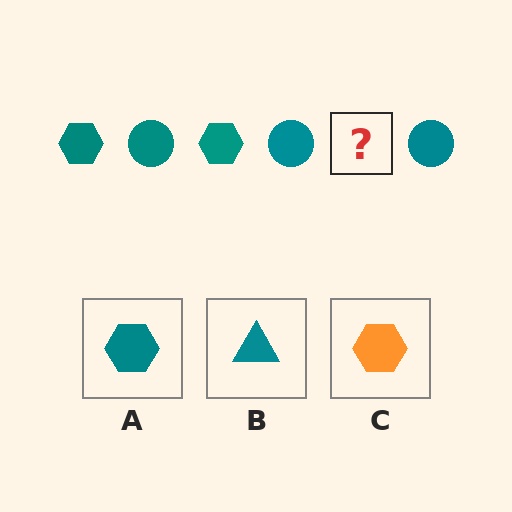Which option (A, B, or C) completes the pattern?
A.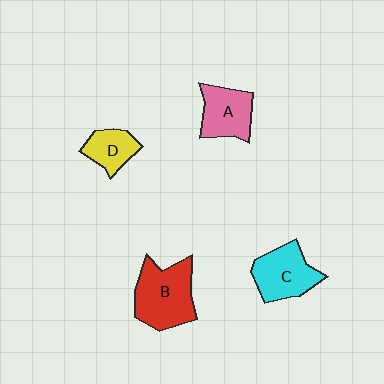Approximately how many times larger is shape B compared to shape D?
Approximately 2.0 times.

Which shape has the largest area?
Shape B (red).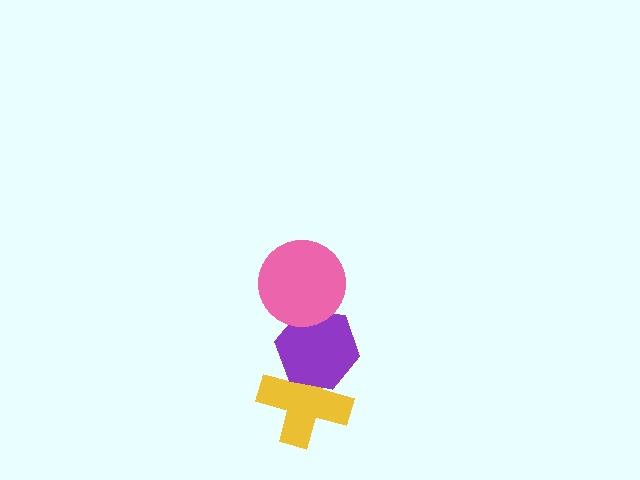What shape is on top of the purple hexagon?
The pink circle is on top of the purple hexagon.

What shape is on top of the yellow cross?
The purple hexagon is on top of the yellow cross.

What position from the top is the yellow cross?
The yellow cross is 3rd from the top.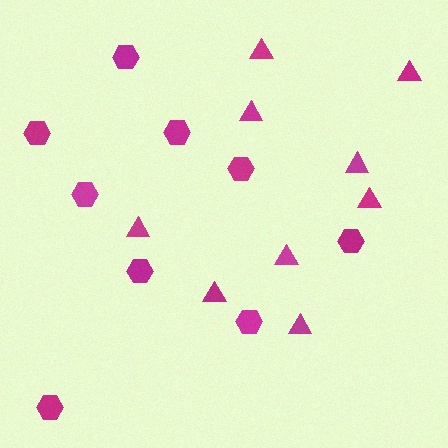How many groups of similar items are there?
There are 2 groups: one group of hexagons (9) and one group of triangles (9).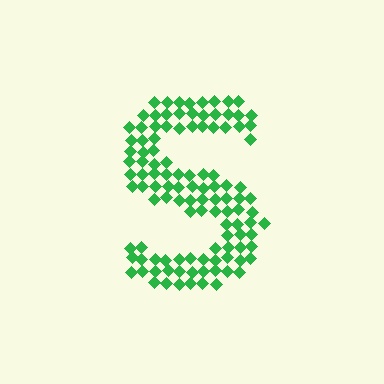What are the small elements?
The small elements are diamonds.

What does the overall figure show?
The overall figure shows the letter S.